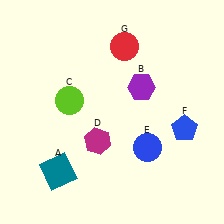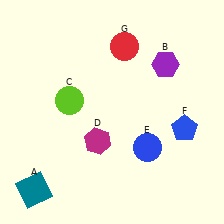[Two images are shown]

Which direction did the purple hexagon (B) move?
The purple hexagon (B) moved right.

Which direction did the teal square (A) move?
The teal square (A) moved left.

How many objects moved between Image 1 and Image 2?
2 objects moved between the two images.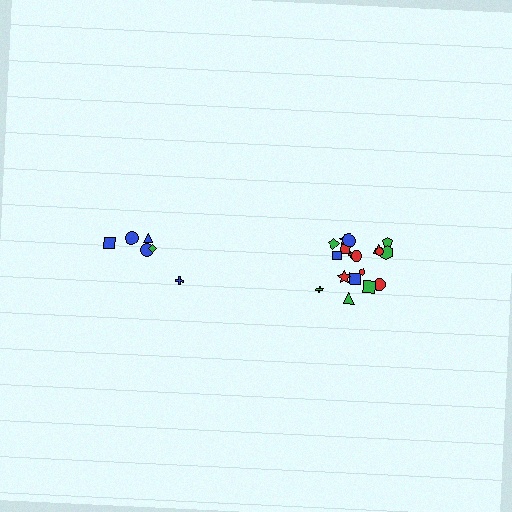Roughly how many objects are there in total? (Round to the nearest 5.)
Roughly 25 objects in total.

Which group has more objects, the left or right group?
The right group.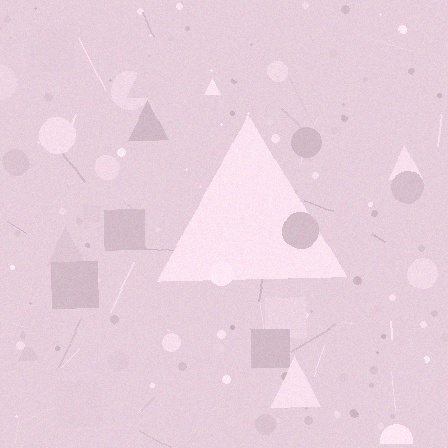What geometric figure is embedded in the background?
A triangle is embedded in the background.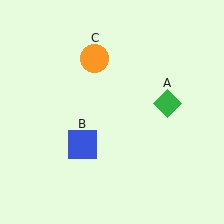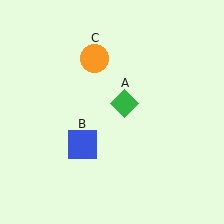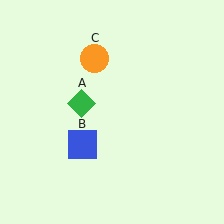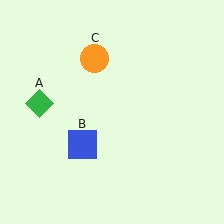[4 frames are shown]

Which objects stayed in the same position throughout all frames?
Blue square (object B) and orange circle (object C) remained stationary.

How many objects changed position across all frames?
1 object changed position: green diamond (object A).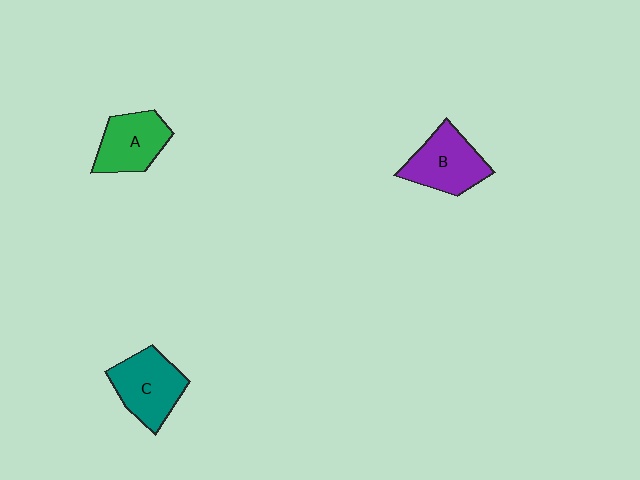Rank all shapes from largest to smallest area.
From largest to smallest: C (teal), B (purple), A (green).